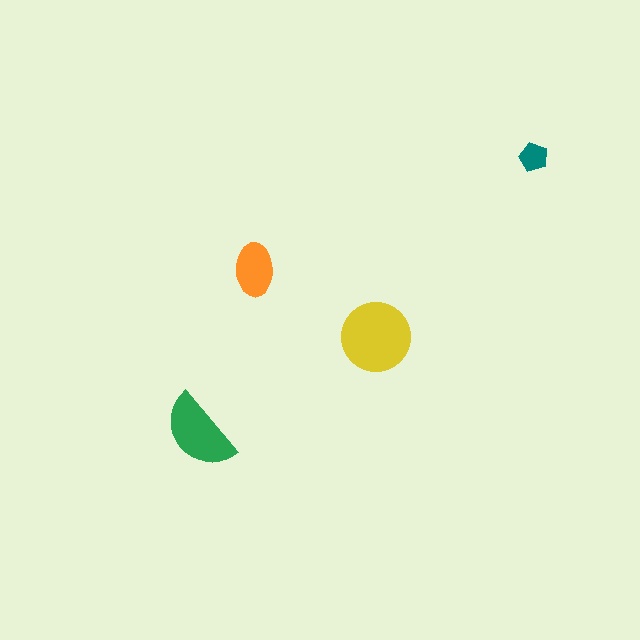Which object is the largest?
The yellow circle.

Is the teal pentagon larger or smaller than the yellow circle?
Smaller.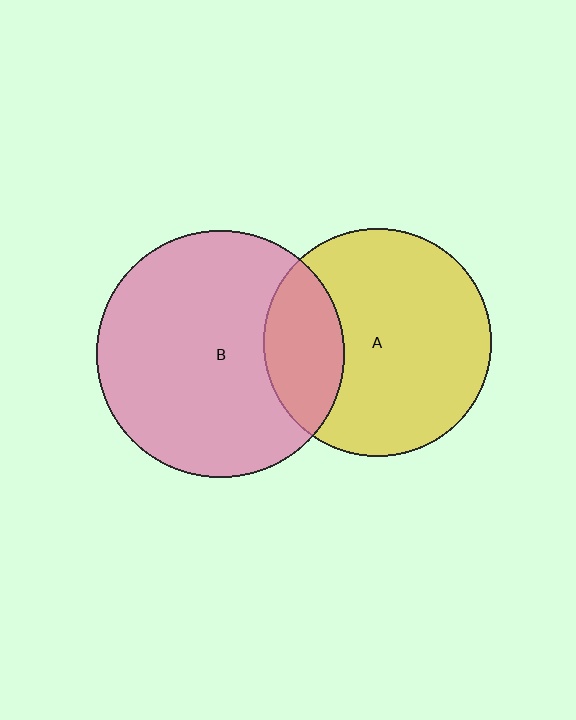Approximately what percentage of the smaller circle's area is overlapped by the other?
Approximately 25%.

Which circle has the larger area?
Circle B (pink).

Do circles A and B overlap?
Yes.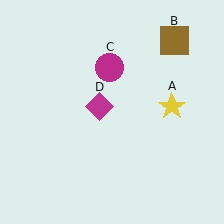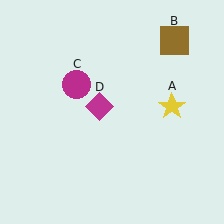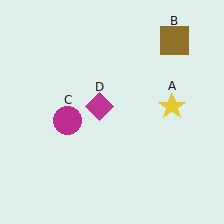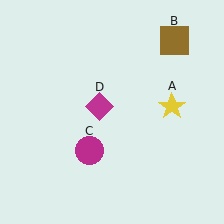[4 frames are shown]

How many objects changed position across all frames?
1 object changed position: magenta circle (object C).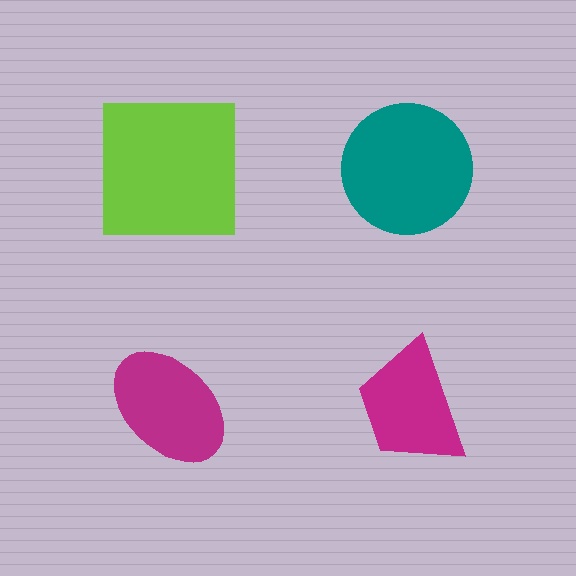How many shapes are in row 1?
2 shapes.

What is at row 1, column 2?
A teal circle.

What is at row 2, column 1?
A magenta ellipse.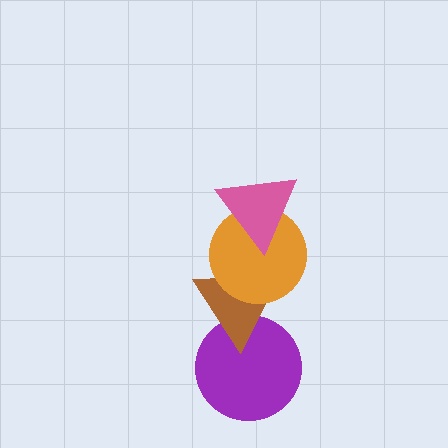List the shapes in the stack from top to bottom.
From top to bottom: the pink triangle, the orange circle, the brown triangle, the purple circle.